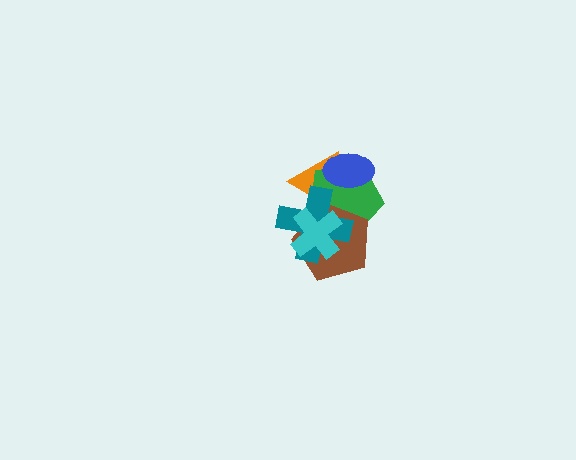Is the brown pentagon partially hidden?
Yes, it is partially covered by another shape.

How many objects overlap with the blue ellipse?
2 objects overlap with the blue ellipse.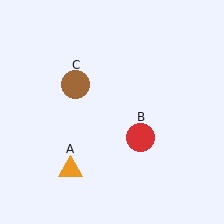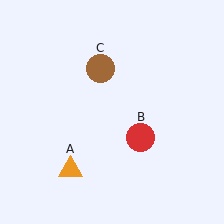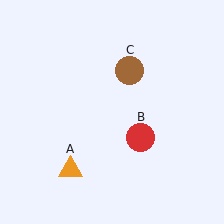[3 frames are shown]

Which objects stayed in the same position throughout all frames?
Orange triangle (object A) and red circle (object B) remained stationary.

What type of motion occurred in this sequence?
The brown circle (object C) rotated clockwise around the center of the scene.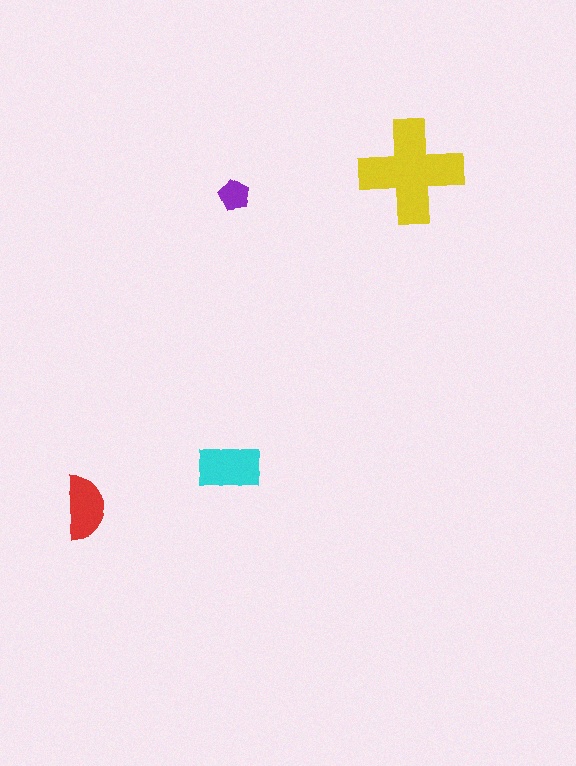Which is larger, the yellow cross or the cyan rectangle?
The yellow cross.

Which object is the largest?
The yellow cross.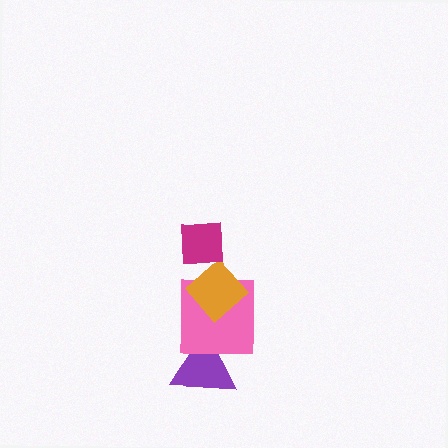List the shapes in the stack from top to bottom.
From top to bottom: the magenta square, the orange diamond, the pink square, the purple triangle.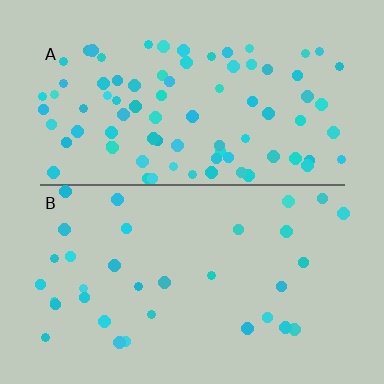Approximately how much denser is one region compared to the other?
Approximately 2.5× — region A over region B.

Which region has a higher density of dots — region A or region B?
A (the top).